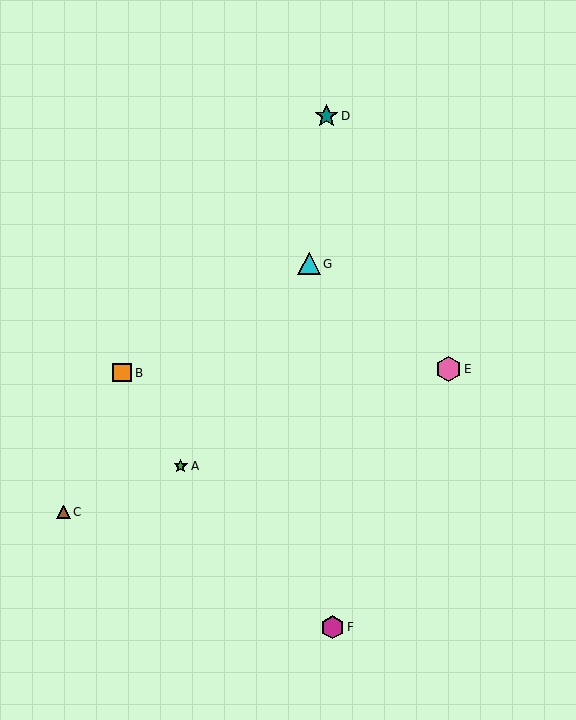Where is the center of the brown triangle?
The center of the brown triangle is at (63, 512).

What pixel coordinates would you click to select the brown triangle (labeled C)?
Click at (63, 512) to select the brown triangle C.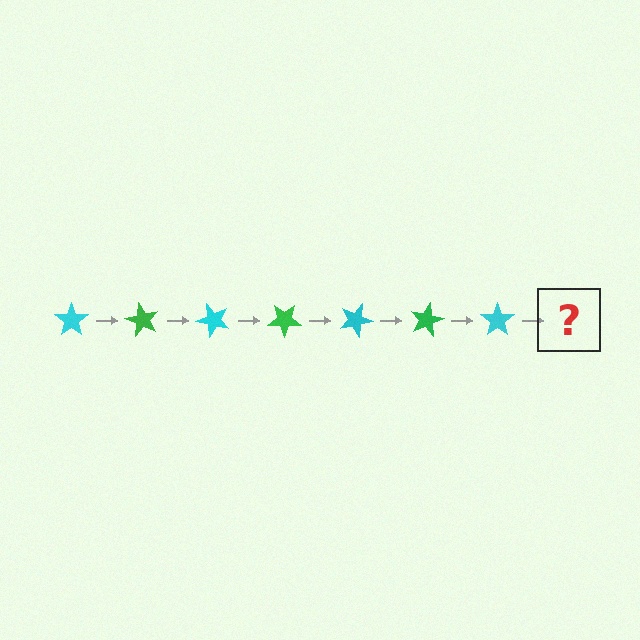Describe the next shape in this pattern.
It should be a green star, rotated 420 degrees from the start.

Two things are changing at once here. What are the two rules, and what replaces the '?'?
The two rules are that it rotates 60 degrees each step and the color cycles through cyan and green. The '?' should be a green star, rotated 420 degrees from the start.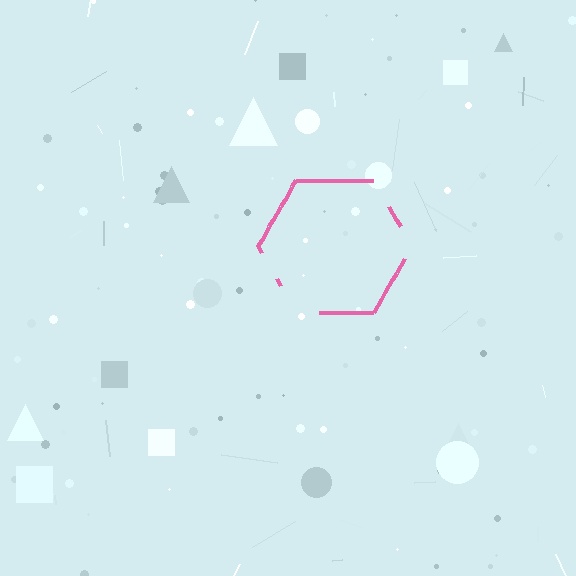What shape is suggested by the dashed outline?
The dashed outline suggests a hexagon.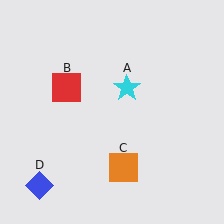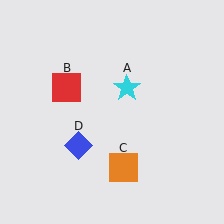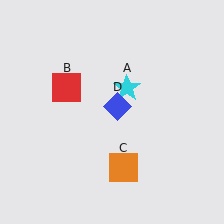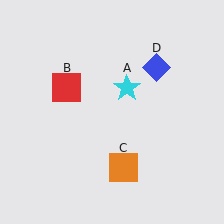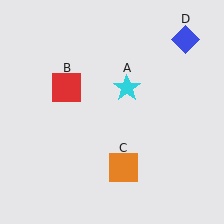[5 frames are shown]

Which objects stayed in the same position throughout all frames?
Cyan star (object A) and red square (object B) and orange square (object C) remained stationary.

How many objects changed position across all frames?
1 object changed position: blue diamond (object D).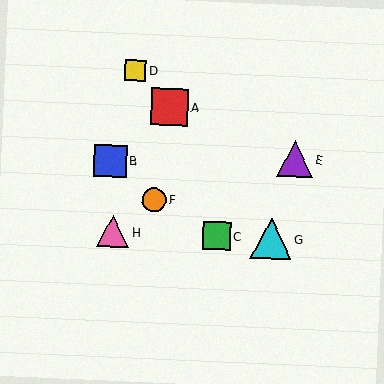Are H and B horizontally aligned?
No, H is at y≈231 and B is at y≈161.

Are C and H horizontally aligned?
Yes, both are at y≈236.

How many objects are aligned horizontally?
3 objects (C, G, H) are aligned horizontally.